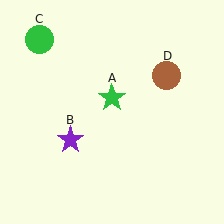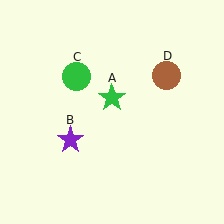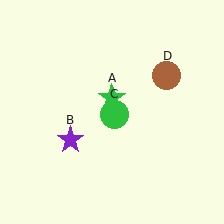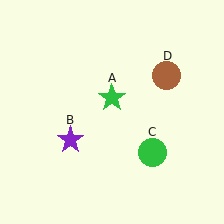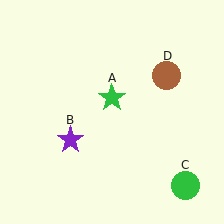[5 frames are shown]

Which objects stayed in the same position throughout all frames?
Green star (object A) and purple star (object B) and brown circle (object D) remained stationary.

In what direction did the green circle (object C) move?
The green circle (object C) moved down and to the right.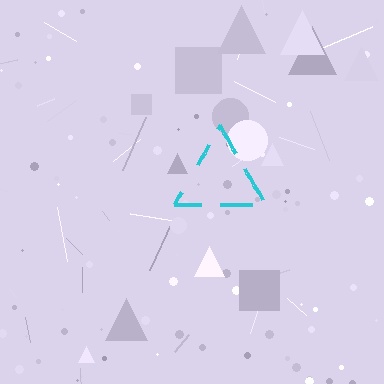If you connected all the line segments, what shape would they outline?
They would outline a triangle.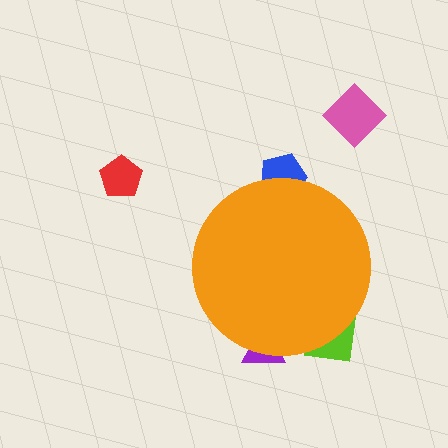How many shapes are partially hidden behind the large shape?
3 shapes are partially hidden.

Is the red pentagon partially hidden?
No, the red pentagon is fully visible.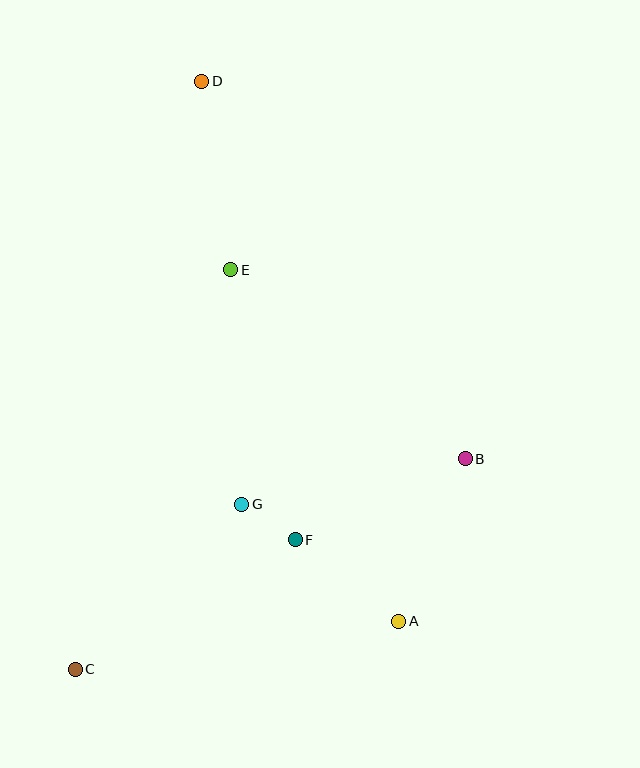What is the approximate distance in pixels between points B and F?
The distance between B and F is approximately 188 pixels.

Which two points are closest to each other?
Points F and G are closest to each other.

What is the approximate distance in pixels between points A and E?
The distance between A and E is approximately 390 pixels.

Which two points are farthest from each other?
Points C and D are farthest from each other.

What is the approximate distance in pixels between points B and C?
The distance between B and C is approximately 443 pixels.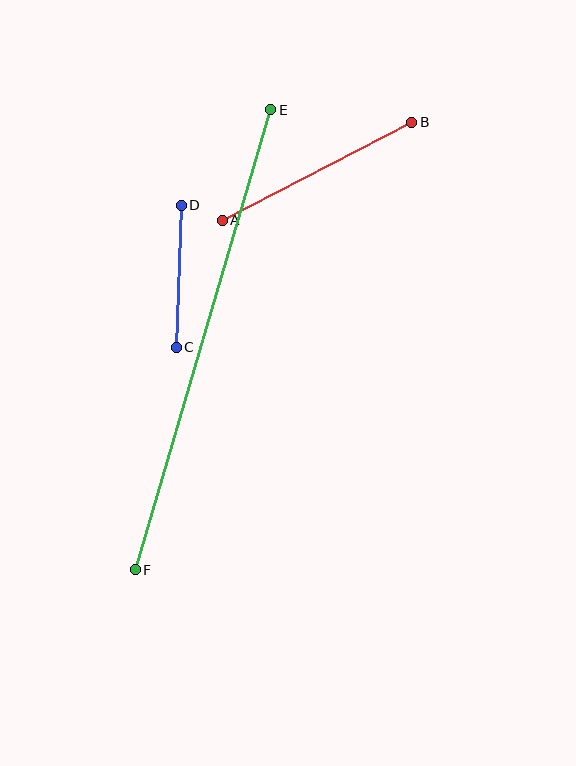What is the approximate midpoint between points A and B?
The midpoint is at approximately (317, 171) pixels.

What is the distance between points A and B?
The distance is approximately 213 pixels.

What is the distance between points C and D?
The distance is approximately 142 pixels.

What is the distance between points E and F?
The distance is approximately 480 pixels.